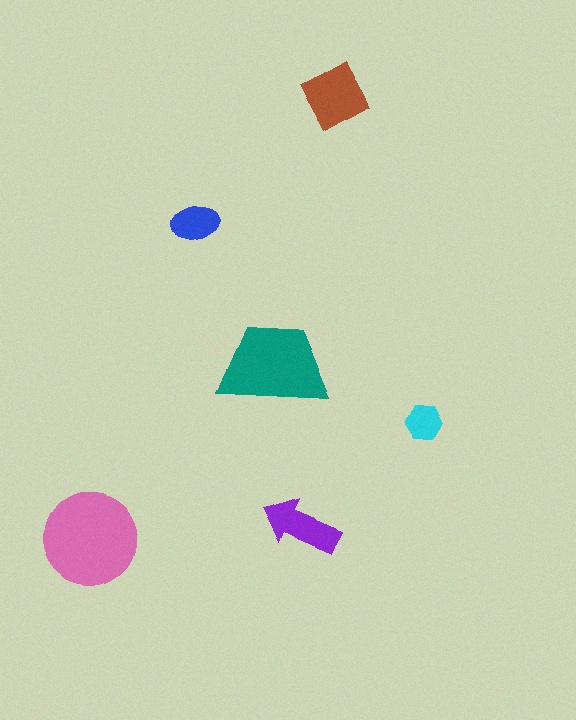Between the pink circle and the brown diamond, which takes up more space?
The pink circle.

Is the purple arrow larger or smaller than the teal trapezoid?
Smaller.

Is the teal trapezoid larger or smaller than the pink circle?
Smaller.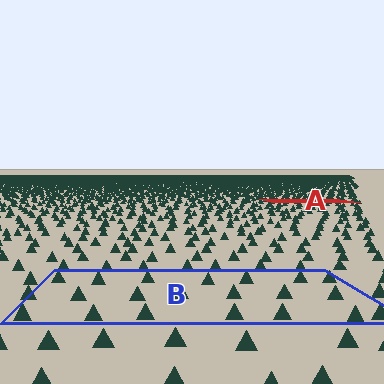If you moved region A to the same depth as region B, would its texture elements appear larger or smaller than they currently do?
They would appear larger. At a closer depth, the same texture elements are projected at a bigger on-screen size.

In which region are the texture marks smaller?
The texture marks are smaller in region A, because it is farther away.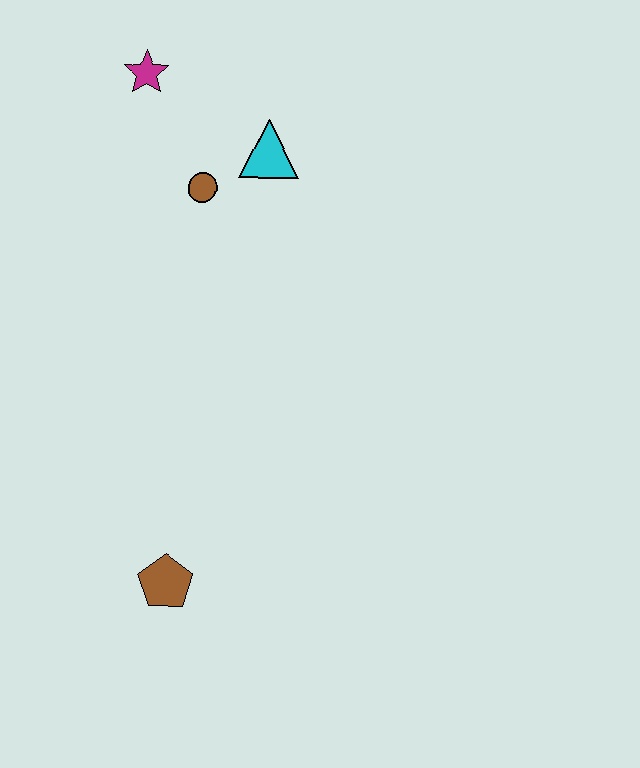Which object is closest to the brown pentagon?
The brown circle is closest to the brown pentagon.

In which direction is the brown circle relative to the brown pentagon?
The brown circle is above the brown pentagon.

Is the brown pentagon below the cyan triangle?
Yes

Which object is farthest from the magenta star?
The brown pentagon is farthest from the magenta star.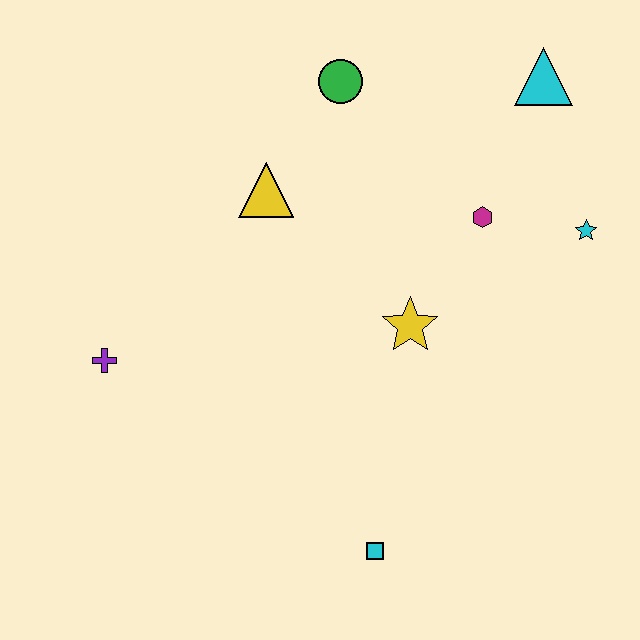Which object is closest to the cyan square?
The yellow star is closest to the cyan square.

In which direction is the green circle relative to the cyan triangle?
The green circle is to the left of the cyan triangle.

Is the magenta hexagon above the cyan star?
Yes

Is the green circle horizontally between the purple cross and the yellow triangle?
No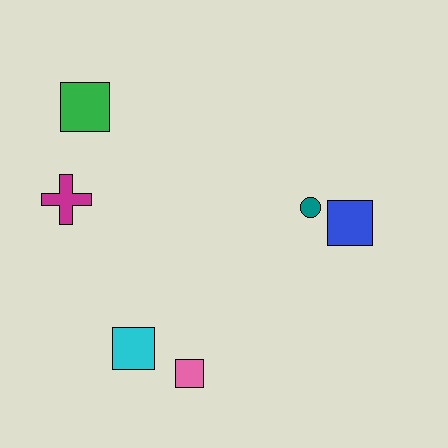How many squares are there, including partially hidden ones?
There are 4 squares.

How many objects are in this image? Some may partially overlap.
There are 6 objects.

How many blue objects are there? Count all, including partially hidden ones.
There is 1 blue object.